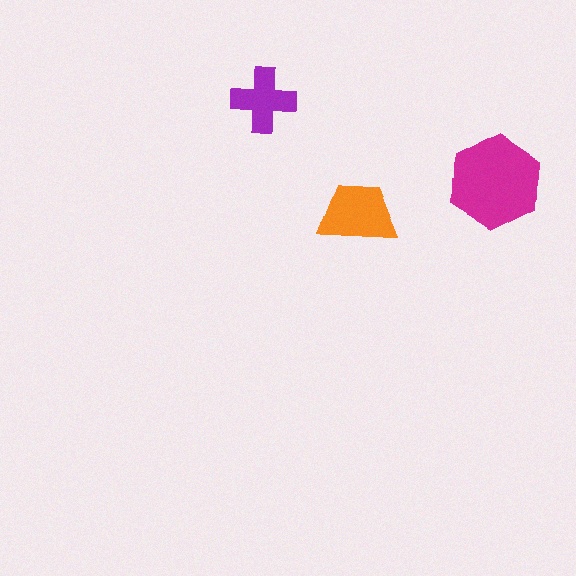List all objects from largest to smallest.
The magenta hexagon, the orange trapezoid, the purple cross.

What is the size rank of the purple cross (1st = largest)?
3rd.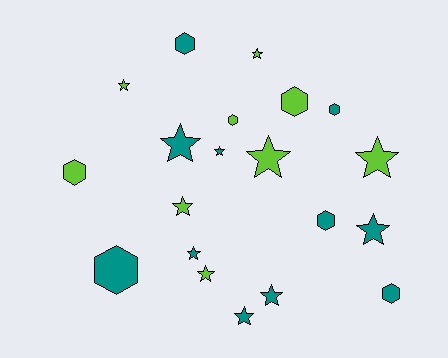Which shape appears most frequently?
Star, with 12 objects.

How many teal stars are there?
There are 6 teal stars.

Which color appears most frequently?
Teal, with 11 objects.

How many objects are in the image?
There are 20 objects.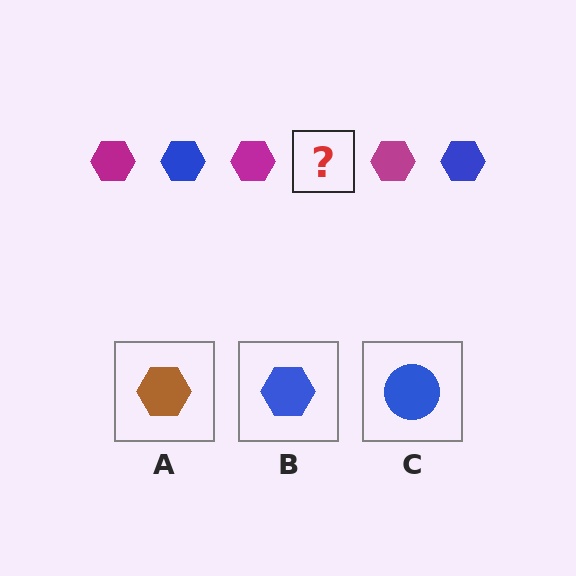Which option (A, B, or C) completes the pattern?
B.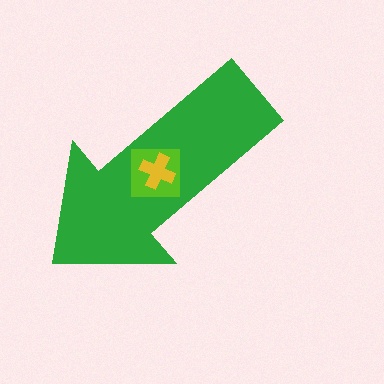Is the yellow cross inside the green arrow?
Yes.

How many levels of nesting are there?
3.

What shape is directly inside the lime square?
The yellow cross.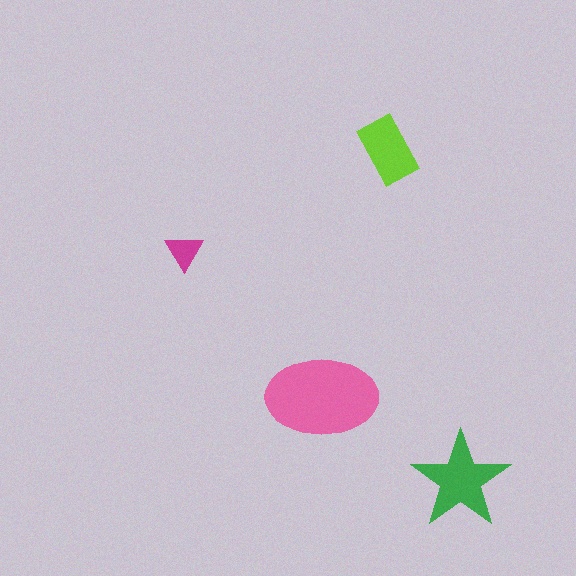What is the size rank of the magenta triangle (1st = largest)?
4th.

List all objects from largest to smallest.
The pink ellipse, the green star, the lime rectangle, the magenta triangle.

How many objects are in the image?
There are 4 objects in the image.